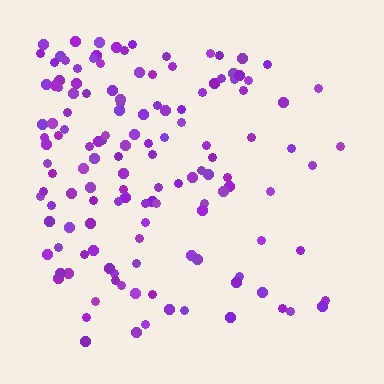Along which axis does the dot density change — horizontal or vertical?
Horizontal.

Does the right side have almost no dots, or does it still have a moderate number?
Still a moderate number, just noticeably fewer than the left.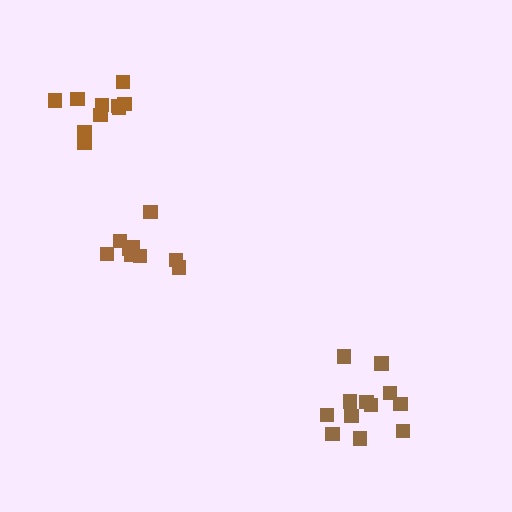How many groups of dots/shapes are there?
There are 3 groups.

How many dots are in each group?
Group 1: 10 dots, Group 2: 12 dots, Group 3: 9 dots (31 total).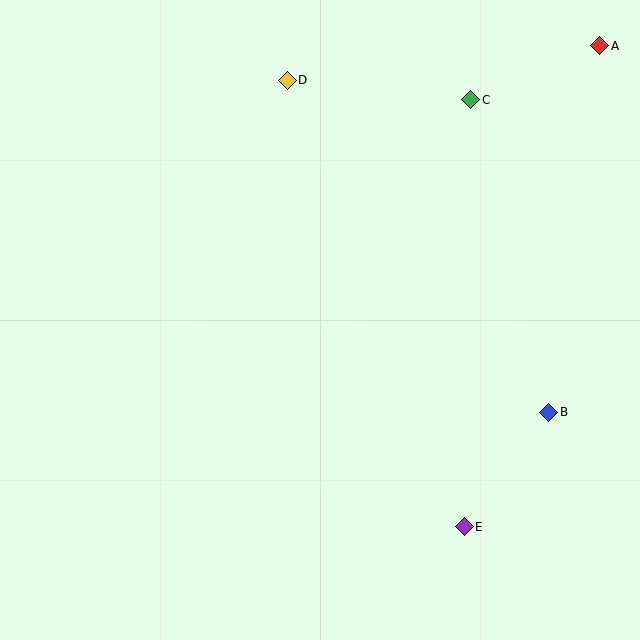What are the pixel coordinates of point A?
Point A is at (600, 46).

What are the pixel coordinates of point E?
Point E is at (464, 527).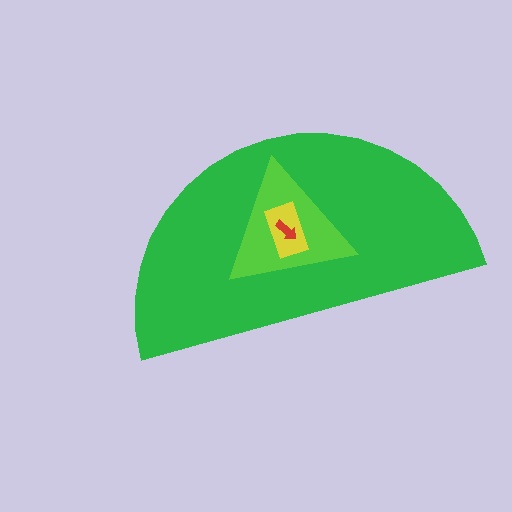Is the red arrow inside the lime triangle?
Yes.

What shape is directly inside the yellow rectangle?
The red arrow.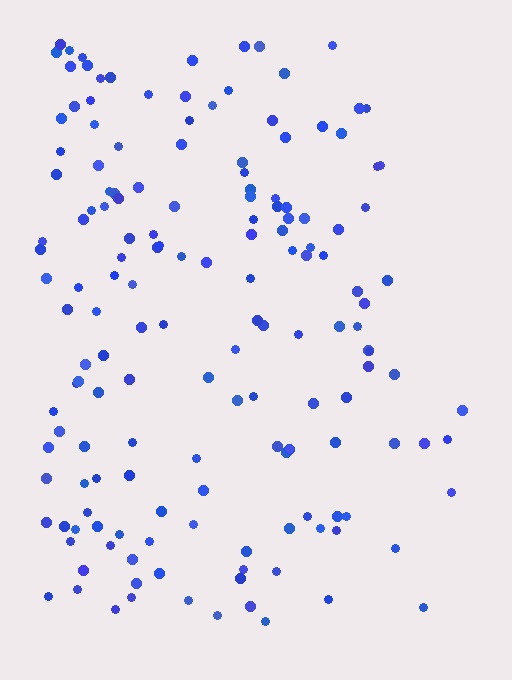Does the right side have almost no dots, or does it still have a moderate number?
Still a moderate number, just noticeably fewer than the left.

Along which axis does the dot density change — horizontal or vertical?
Horizontal.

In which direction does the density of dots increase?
From right to left, with the left side densest.